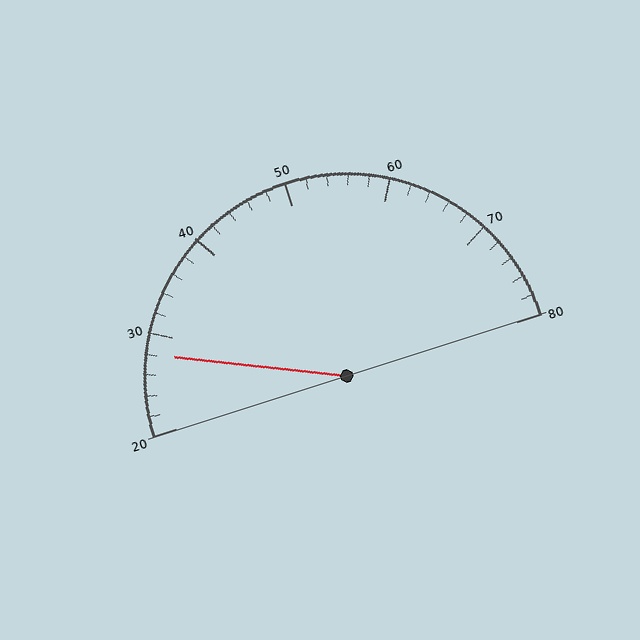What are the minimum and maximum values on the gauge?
The gauge ranges from 20 to 80.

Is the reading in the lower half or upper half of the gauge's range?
The reading is in the lower half of the range (20 to 80).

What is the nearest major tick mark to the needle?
The nearest major tick mark is 30.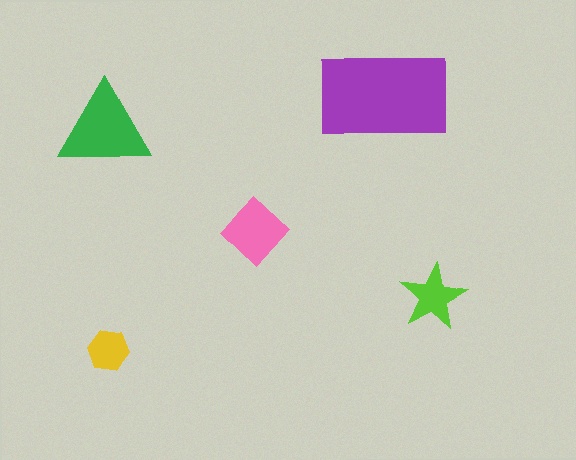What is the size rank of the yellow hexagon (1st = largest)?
5th.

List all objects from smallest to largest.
The yellow hexagon, the lime star, the pink diamond, the green triangle, the purple rectangle.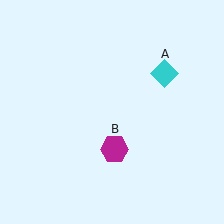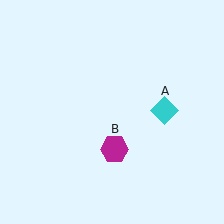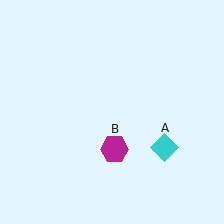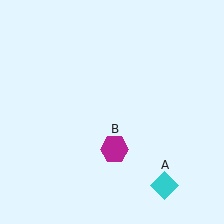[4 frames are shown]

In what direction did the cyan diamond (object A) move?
The cyan diamond (object A) moved down.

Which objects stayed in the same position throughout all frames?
Magenta hexagon (object B) remained stationary.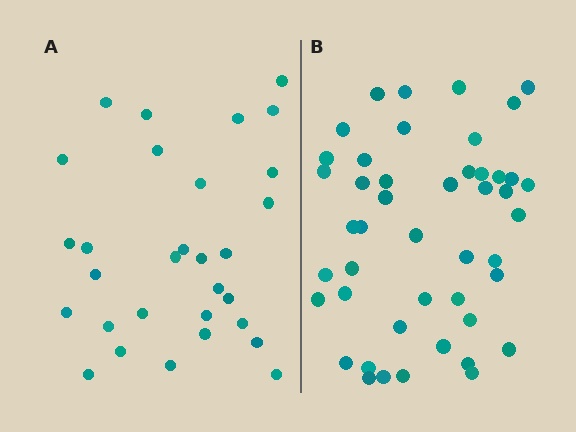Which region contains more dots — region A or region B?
Region B (the right region) has more dots.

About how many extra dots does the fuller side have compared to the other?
Region B has approximately 15 more dots than region A.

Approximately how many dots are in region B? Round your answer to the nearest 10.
About 50 dots. (The exact count is 46, which rounds to 50.)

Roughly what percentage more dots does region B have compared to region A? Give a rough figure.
About 55% more.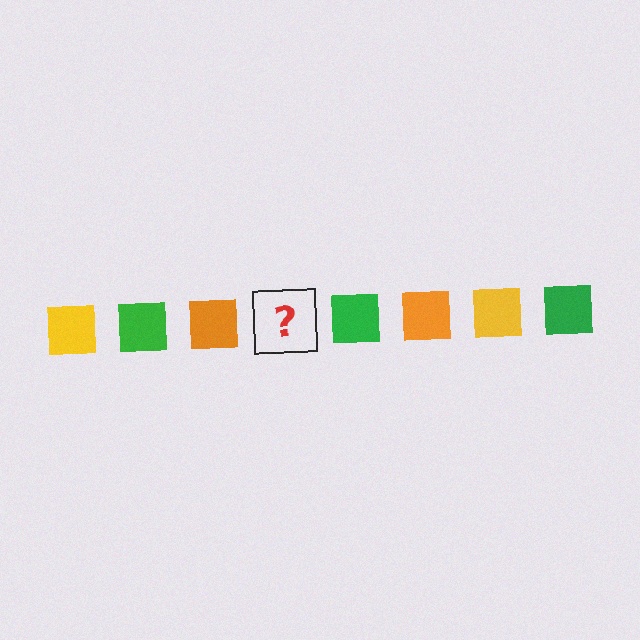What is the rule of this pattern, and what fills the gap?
The rule is that the pattern cycles through yellow, green, orange squares. The gap should be filled with a yellow square.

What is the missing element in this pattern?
The missing element is a yellow square.